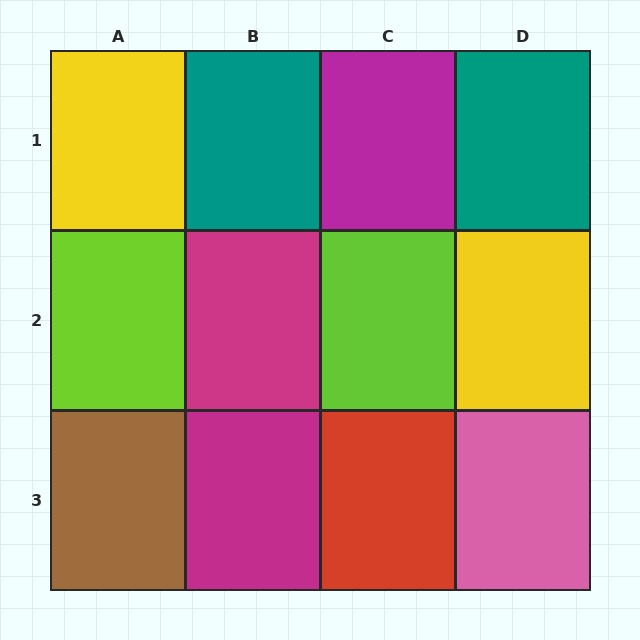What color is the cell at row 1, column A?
Yellow.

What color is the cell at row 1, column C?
Magenta.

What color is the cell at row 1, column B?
Teal.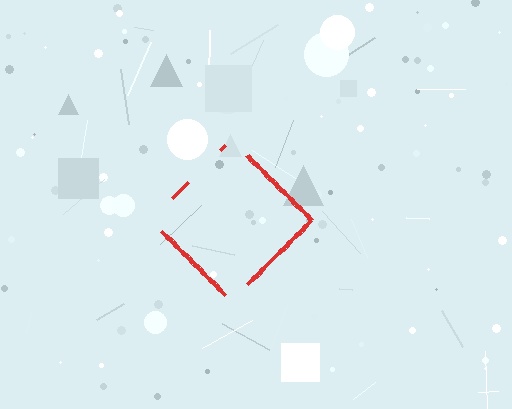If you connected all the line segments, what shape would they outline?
They would outline a diamond.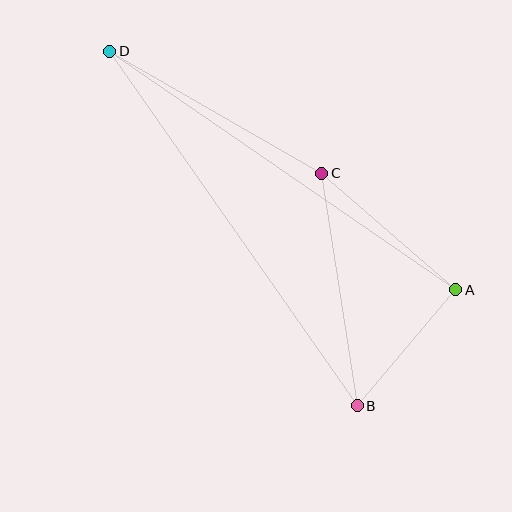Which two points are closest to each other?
Points A and B are closest to each other.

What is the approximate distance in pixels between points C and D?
The distance between C and D is approximately 245 pixels.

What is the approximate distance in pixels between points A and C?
The distance between A and C is approximately 178 pixels.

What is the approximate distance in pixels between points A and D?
The distance between A and D is approximately 420 pixels.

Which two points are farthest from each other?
Points B and D are farthest from each other.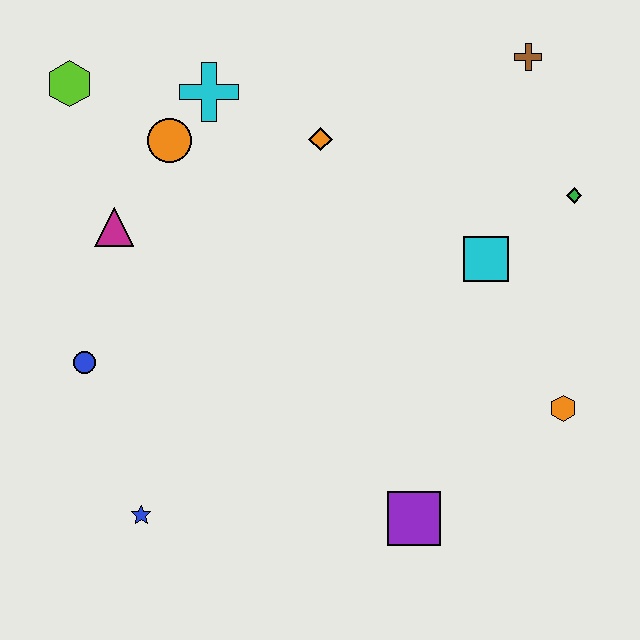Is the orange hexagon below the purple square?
No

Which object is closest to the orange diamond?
The cyan cross is closest to the orange diamond.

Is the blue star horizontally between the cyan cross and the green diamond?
No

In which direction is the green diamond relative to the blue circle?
The green diamond is to the right of the blue circle.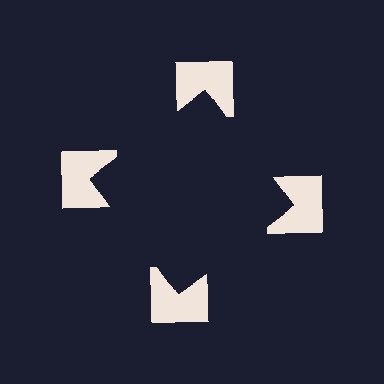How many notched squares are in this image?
There are 4 — one at each vertex of the illusory square.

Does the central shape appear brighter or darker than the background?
It typically appears slightly darker than the background, even though no actual brightness change is drawn.